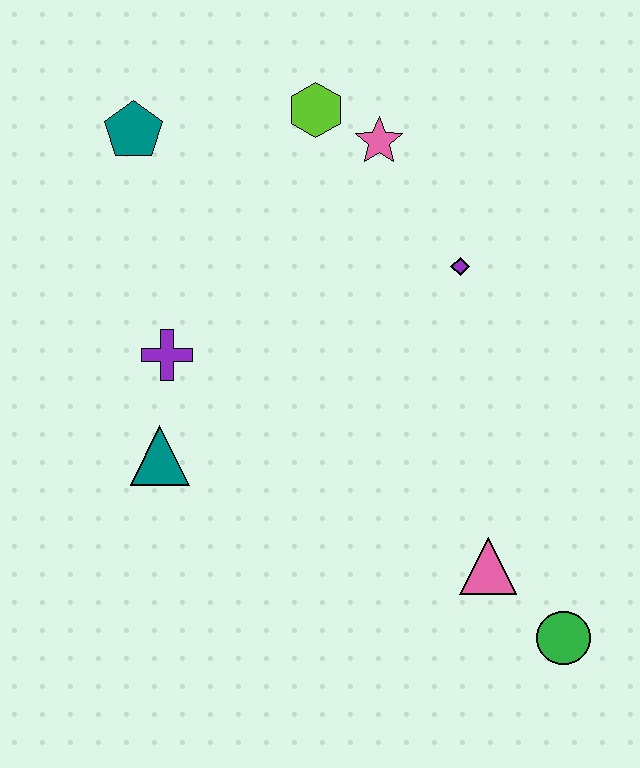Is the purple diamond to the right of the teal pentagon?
Yes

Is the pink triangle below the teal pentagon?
Yes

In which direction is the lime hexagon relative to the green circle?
The lime hexagon is above the green circle.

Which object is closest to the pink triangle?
The green circle is closest to the pink triangle.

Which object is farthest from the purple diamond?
The green circle is farthest from the purple diamond.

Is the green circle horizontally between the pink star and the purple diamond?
No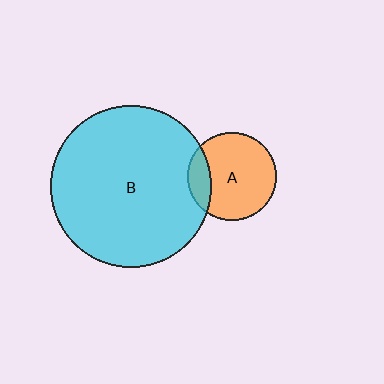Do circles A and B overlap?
Yes.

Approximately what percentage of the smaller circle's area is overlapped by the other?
Approximately 20%.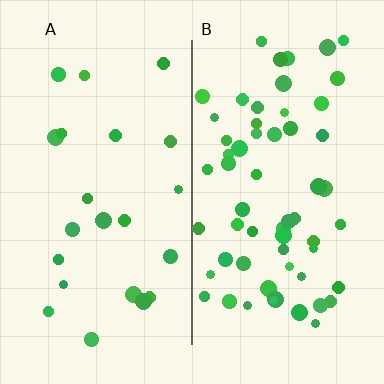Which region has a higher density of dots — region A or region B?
B (the right).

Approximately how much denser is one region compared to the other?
Approximately 2.7× — region B over region A.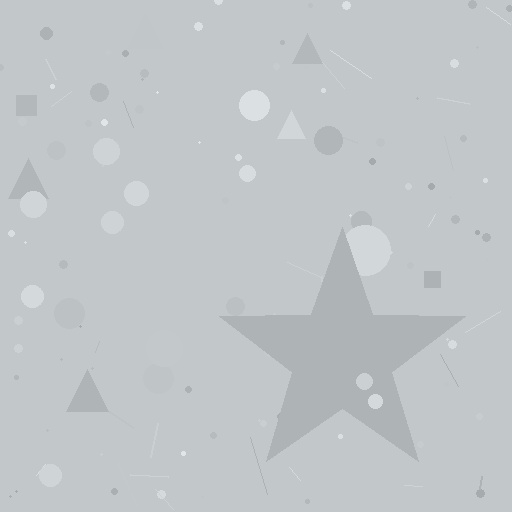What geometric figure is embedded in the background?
A star is embedded in the background.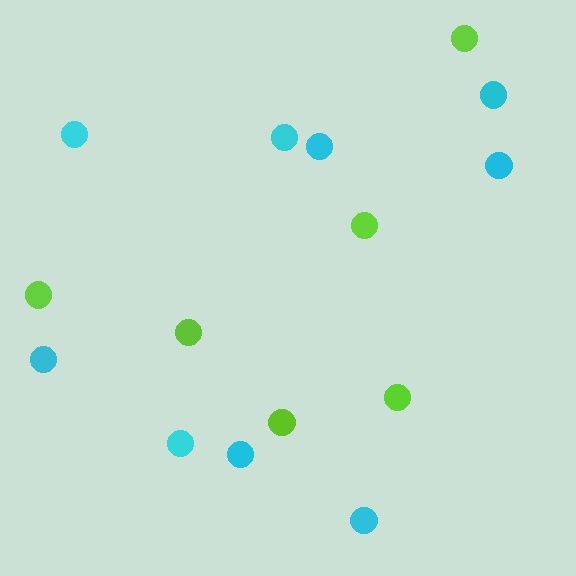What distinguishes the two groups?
There are 2 groups: one group of lime circles (6) and one group of cyan circles (9).